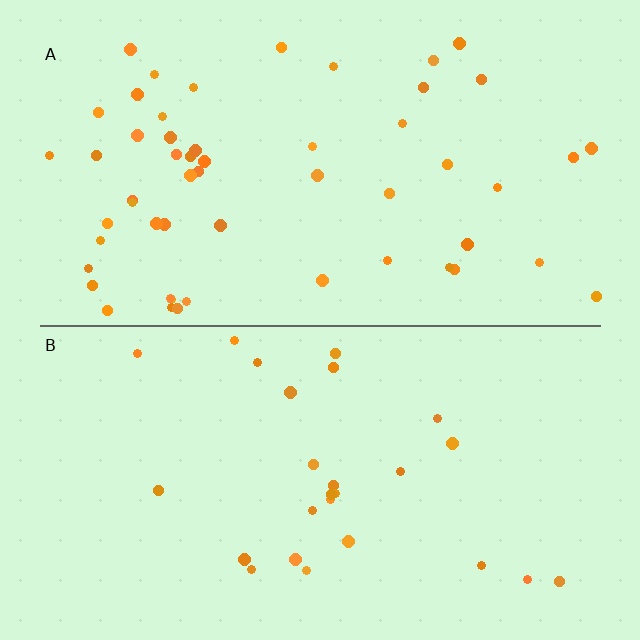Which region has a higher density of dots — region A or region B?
A (the top).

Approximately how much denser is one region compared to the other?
Approximately 2.1× — region A over region B.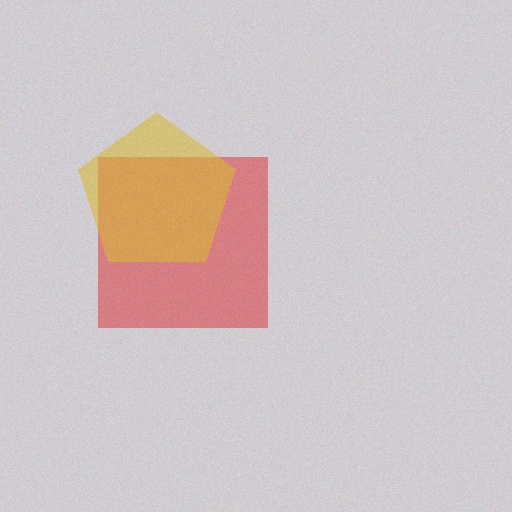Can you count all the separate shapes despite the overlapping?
Yes, there are 2 separate shapes.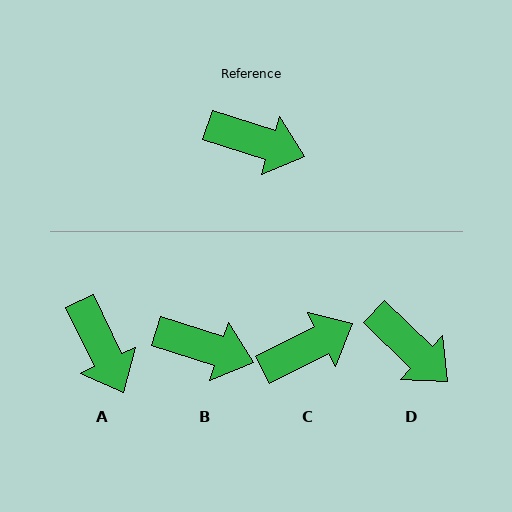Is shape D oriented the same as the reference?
No, it is off by about 26 degrees.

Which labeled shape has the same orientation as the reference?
B.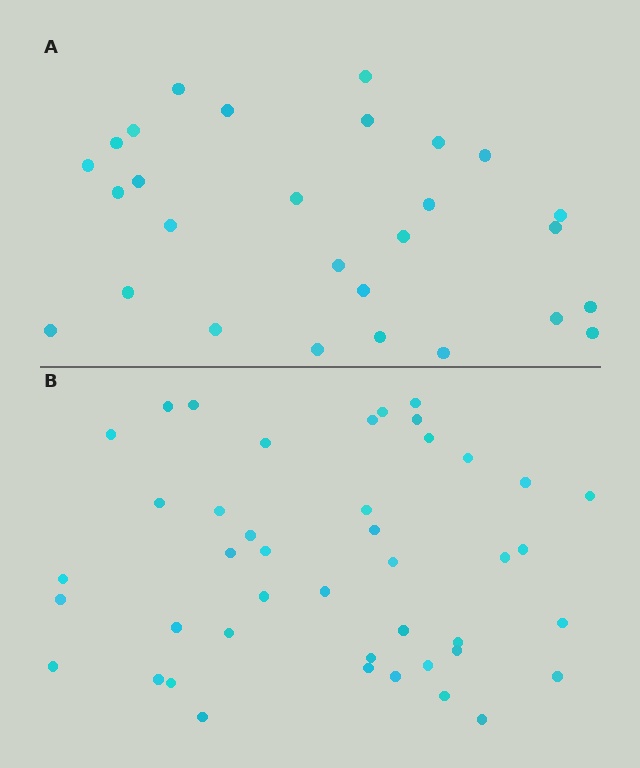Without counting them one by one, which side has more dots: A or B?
Region B (the bottom region) has more dots.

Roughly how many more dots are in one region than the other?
Region B has approximately 15 more dots than region A.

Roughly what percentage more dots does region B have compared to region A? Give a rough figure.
About 55% more.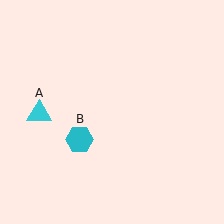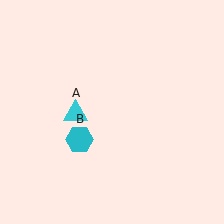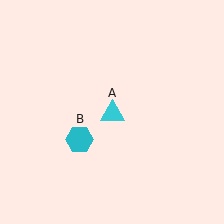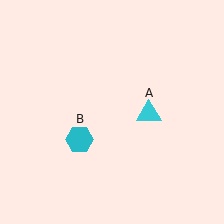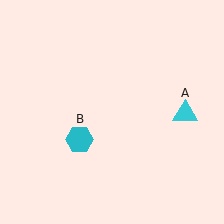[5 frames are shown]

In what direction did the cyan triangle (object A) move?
The cyan triangle (object A) moved right.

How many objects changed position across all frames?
1 object changed position: cyan triangle (object A).